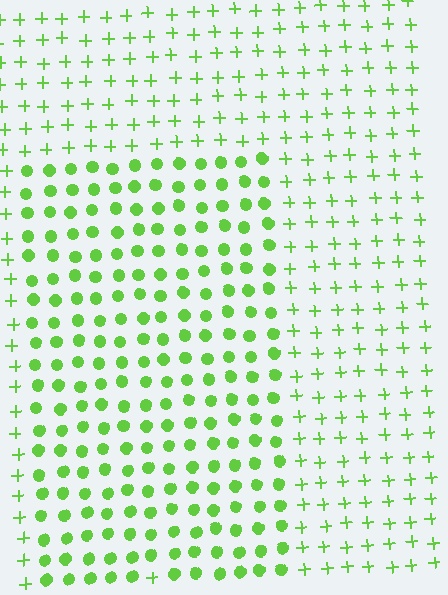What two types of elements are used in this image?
The image uses circles inside the rectangle region and plus signs outside it.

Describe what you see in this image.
The image is filled with small lime elements arranged in a uniform grid. A rectangle-shaped region contains circles, while the surrounding area contains plus signs. The boundary is defined purely by the change in element shape.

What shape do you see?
I see a rectangle.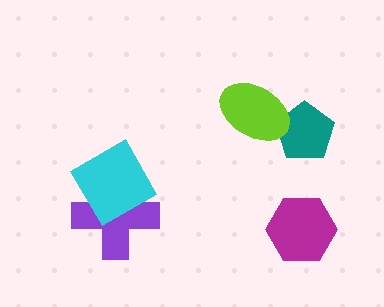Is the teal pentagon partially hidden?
Yes, it is partially covered by another shape.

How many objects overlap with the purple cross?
1 object overlaps with the purple cross.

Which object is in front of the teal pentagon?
The lime ellipse is in front of the teal pentagon.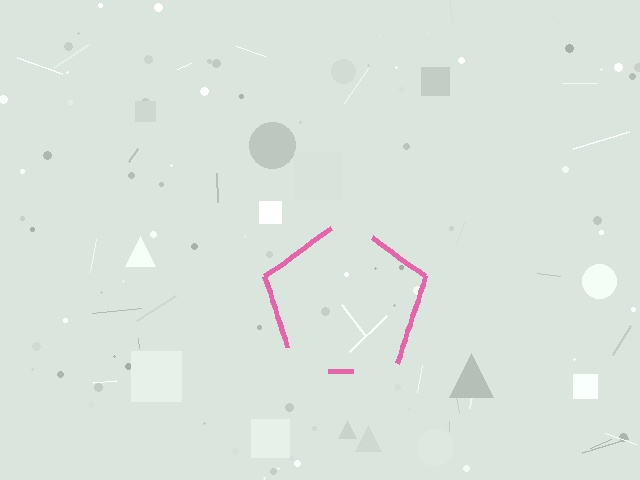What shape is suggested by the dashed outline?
The dashed outline suggests a pentagon.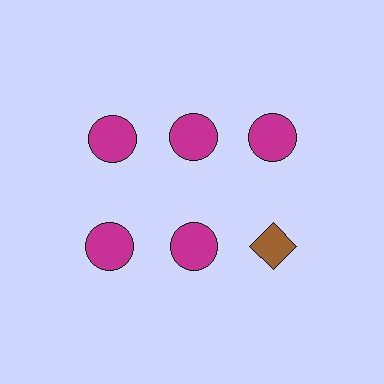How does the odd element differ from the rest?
It differs in both color (brown instead of magenta) and shape (diamond instead of circle).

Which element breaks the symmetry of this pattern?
The brown diamond in the second row, center column breaks the symmetry. All other shapes are magenta circles.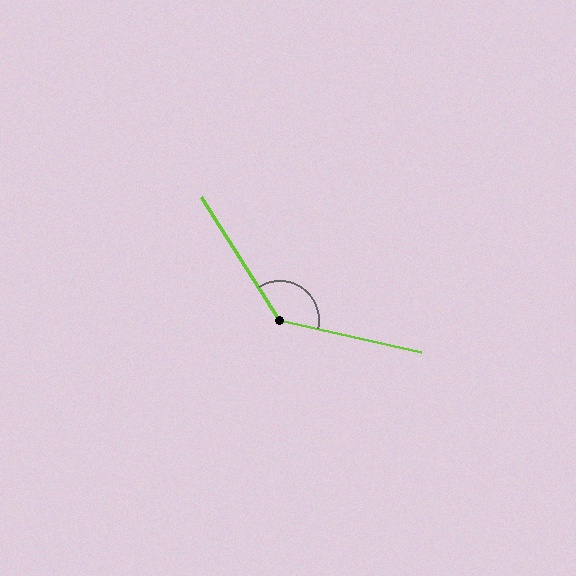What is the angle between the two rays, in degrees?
Approximately 135 degrees.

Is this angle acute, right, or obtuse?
It is obtuse.